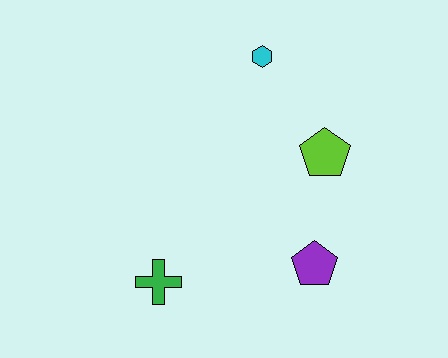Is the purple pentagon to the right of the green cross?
Yes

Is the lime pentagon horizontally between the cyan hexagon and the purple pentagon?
No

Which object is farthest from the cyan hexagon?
The green cross is farthest from the cyan hexagon.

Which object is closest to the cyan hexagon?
The lime pentagon is closest to the cyan hexagon.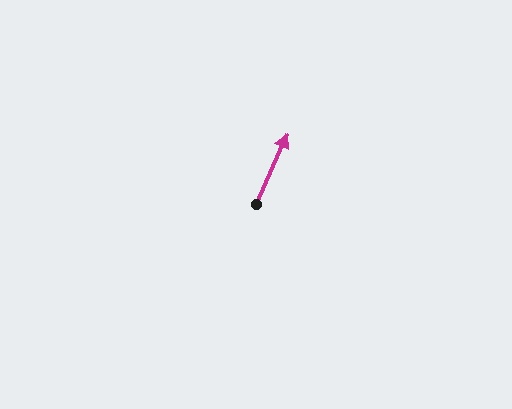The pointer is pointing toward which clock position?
Roughly 1 o'clock.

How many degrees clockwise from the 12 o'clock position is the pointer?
Approximately 24 degrees.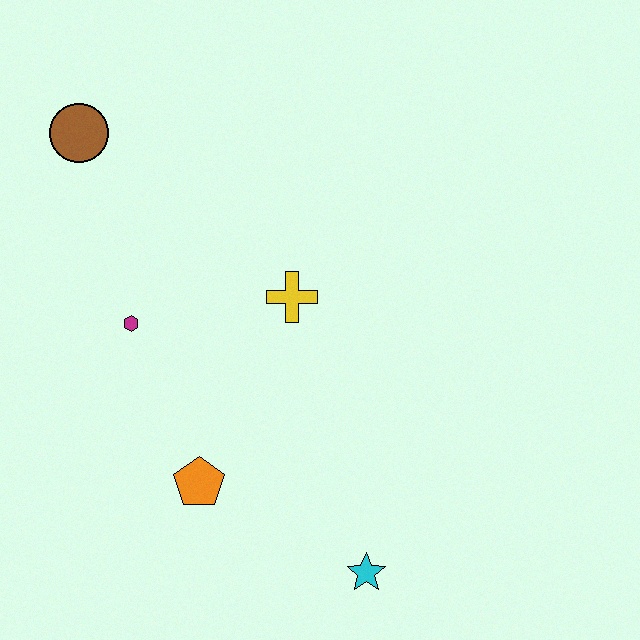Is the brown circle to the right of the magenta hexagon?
No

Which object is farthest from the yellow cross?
The cyan star is farthest from the yellow cross.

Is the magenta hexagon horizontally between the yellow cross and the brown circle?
Yes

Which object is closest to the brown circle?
The magenta hexagon is closest to the brown circle.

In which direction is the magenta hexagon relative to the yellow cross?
The magenta hexagon is to the left of the yellow cross.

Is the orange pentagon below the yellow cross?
Yes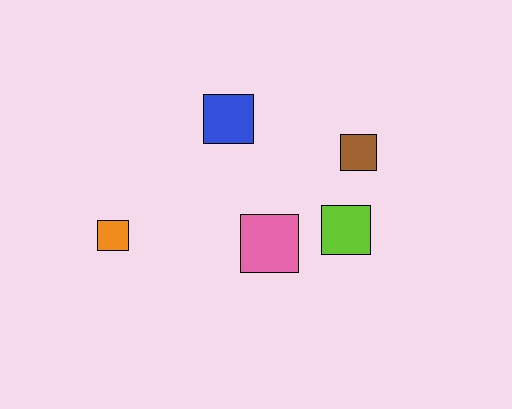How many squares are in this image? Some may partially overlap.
There are 5 squares.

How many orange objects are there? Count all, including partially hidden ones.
There is 1 orange object.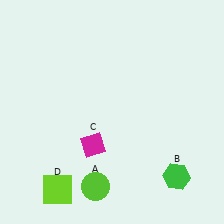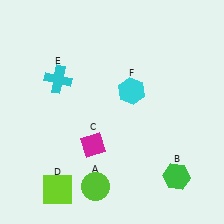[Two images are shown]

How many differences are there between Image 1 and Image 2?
There are 2 differences between the two images.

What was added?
A cyan cross (E), a cyan hexagon (F) were added in Image 2.